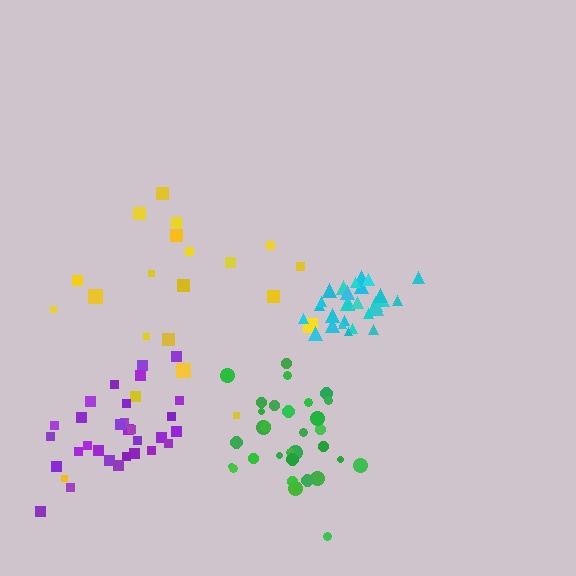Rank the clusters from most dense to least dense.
cyan, green, purple, yellow.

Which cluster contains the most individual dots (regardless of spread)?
Green (31).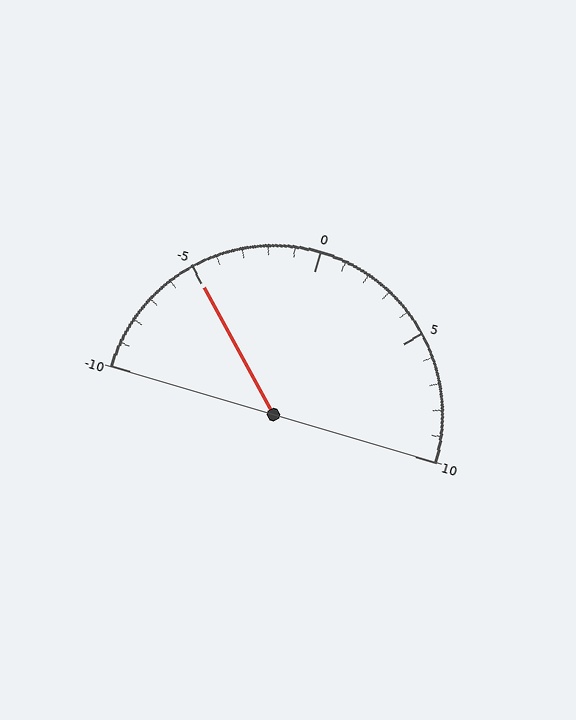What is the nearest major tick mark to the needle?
The nearest major tick mark is -5.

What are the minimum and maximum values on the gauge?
The gauge ranges from -10 to 10.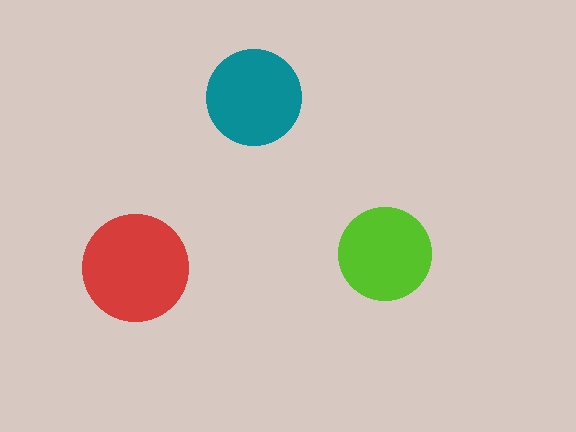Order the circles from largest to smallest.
the red one, the teal one, the lime one.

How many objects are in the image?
There are 3 objects in the image.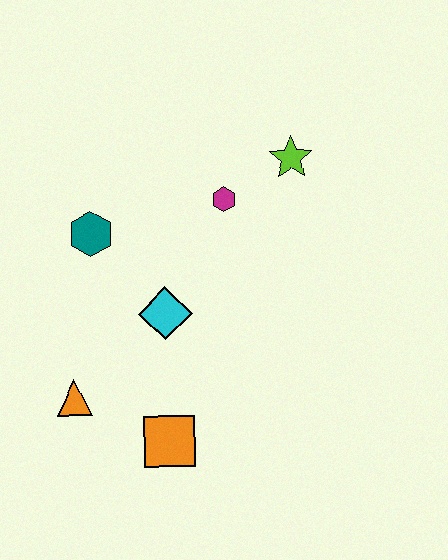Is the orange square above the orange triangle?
No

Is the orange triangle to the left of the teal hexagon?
Yes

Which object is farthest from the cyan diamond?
The lime star is farthest from the cyan diamond.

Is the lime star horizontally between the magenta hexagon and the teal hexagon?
No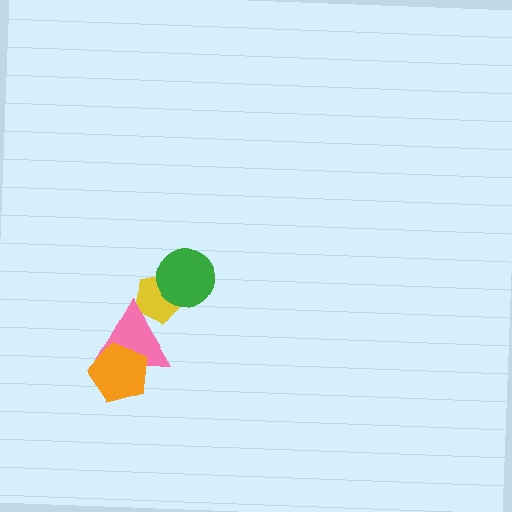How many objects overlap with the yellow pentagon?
2 objects overlap with the yellow pentagon.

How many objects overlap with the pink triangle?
2 objects overlap with the pink triangle.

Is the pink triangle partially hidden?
Yes, it is partially covered by another shape.